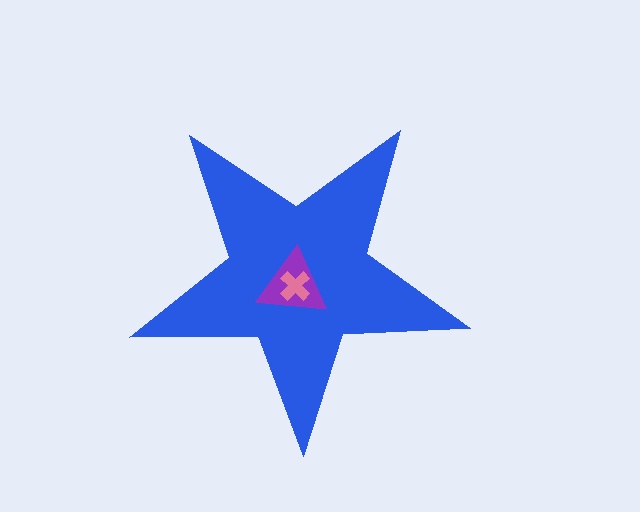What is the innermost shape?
The pink cross.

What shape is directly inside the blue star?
The purple triangle.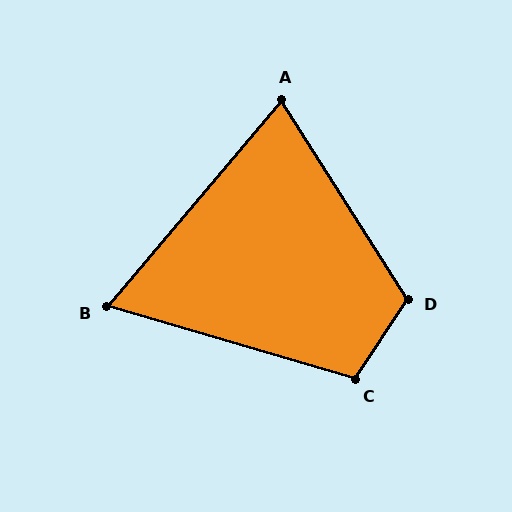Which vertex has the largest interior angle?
D, at approximately 114 degrees.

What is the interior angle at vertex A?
Approximately 73 degrees (acute).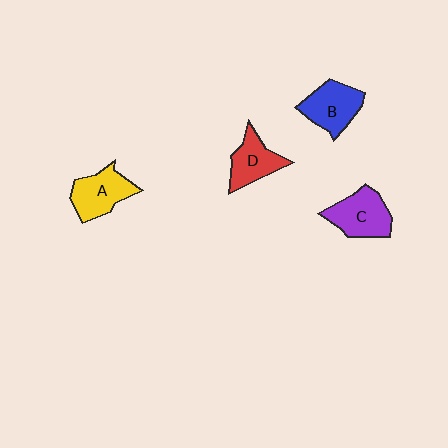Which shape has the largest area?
Shape C (purple).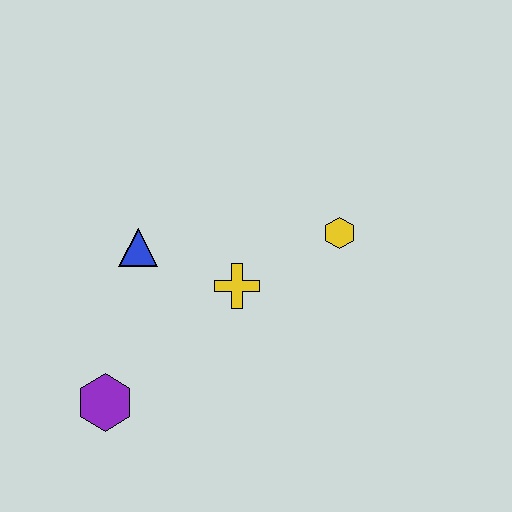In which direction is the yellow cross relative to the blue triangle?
The yellow cross is to the right of the blue triangle.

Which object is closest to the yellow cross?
The blue triangle is closest to the yellow cross.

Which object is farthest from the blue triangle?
The yellow hexagon is farthest from the blue triangle.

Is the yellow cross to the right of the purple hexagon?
Yes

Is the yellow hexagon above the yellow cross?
Yes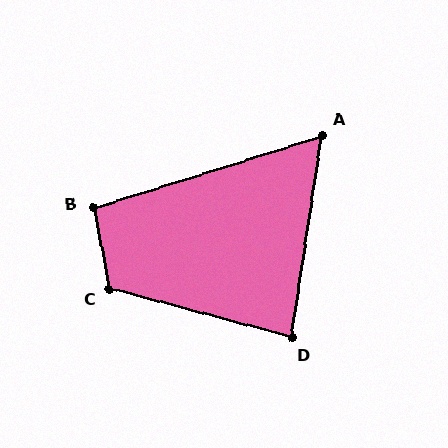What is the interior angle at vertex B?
Approximately 96 degrees (obtuse).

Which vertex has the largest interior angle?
C, at approximately 116 degrees.